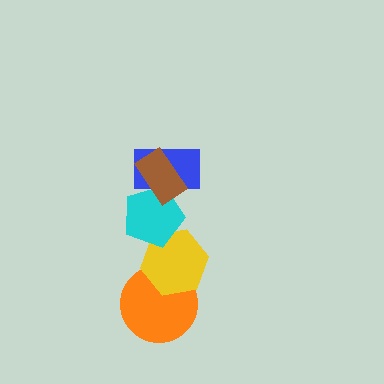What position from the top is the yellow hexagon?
The yellow hexagon is 4th from the top.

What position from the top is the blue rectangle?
The blue rectangle is 2nd from the top.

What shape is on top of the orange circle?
The yellow hexagon is on top of the orange circle.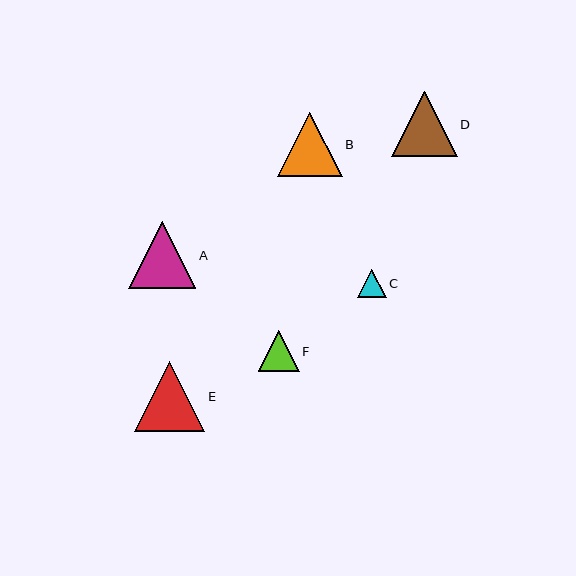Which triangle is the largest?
Triangle E is the largest with a size of approximately 70 pixels.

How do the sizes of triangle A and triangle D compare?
Triangle A and triangle D are approximately the same size.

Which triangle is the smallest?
Triangle C is the smallest with a size of approximately 28 pixels.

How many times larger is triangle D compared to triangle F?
Triangle D is approximately 1.6 times the size of triangle F.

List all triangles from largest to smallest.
From largest to smallest: E, A, D, B, F, C.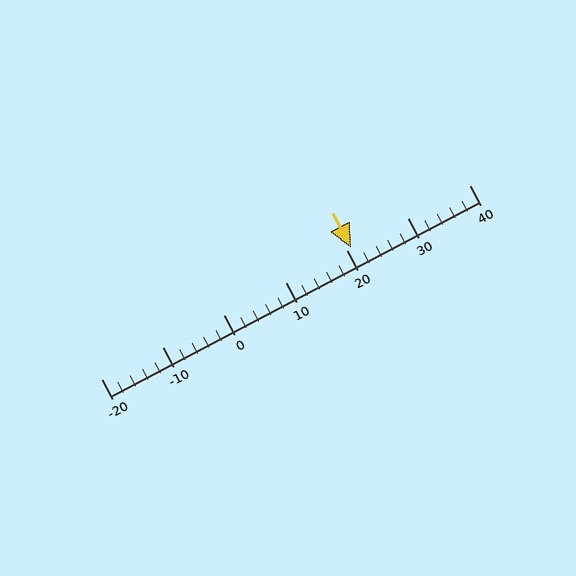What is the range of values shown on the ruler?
The ruler shows values from -20 to 40.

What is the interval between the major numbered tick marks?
The major tick marks are spaced 10 units apart.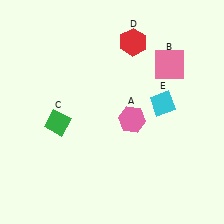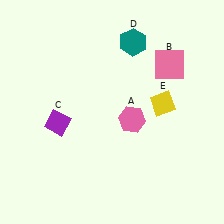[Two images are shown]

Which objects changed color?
C changed from green to purple. D changed from red to teal. E changed from cyan to yellow.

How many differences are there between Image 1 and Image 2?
There are 3 differences between the two images.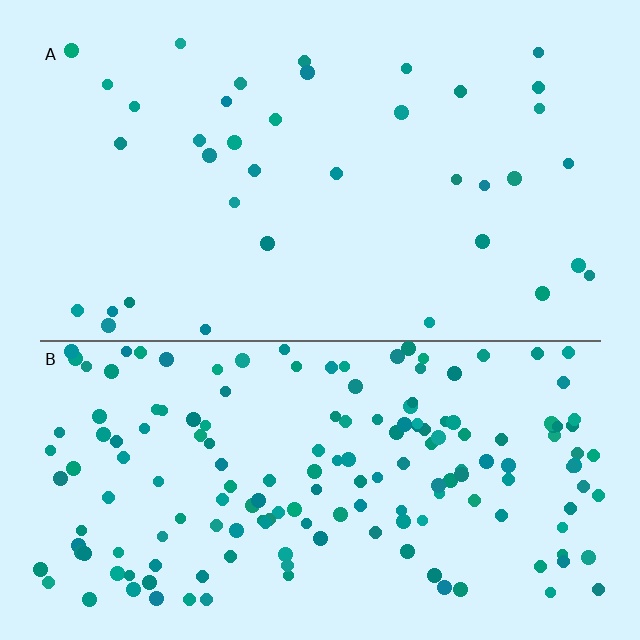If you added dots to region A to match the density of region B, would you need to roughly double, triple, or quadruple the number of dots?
Approximately quadruple.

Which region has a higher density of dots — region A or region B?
B (the bottom).